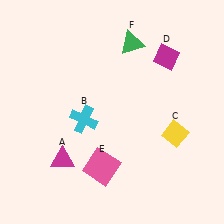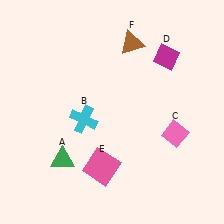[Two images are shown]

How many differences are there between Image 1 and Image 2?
There are 3 differences between the two images.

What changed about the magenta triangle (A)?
In Image 1, A is magenta. In Image 2, it changed to green.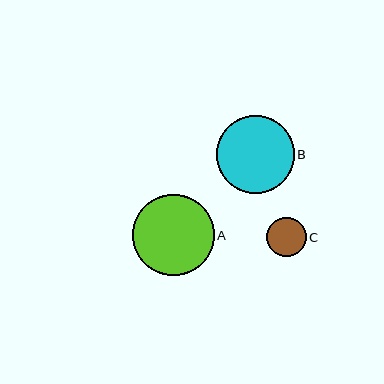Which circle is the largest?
Circle A is the largest with a size of approximately 81 pixels.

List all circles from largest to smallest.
From largest to smallest: A, B, C.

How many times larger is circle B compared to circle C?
Circle B is approximately 2.0 times the size of circle C.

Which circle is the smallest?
Circle C is the smallest with a size of approximately 39 pixels.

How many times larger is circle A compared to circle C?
Circle A is approximately 2.1 times the size of circle C.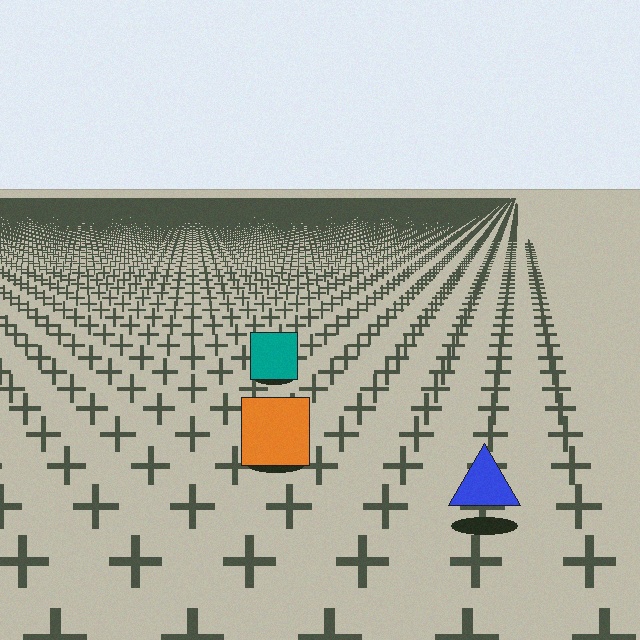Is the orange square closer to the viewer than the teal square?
Yes. The orange square is closer — you can tell from the texture gradient: the ground texture is coarser near it.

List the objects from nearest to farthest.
From nearest to farthest: the blue triangle, the orange square, the teal square.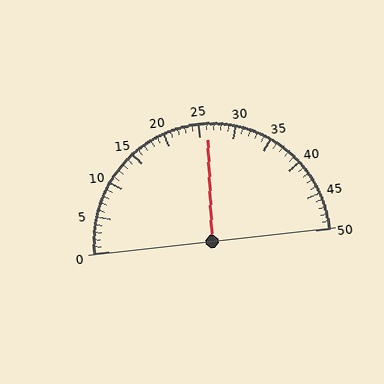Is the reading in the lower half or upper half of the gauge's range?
The reading is in the upper half of the range (0 to 50).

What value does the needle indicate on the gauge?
The needle indicates approximately 26.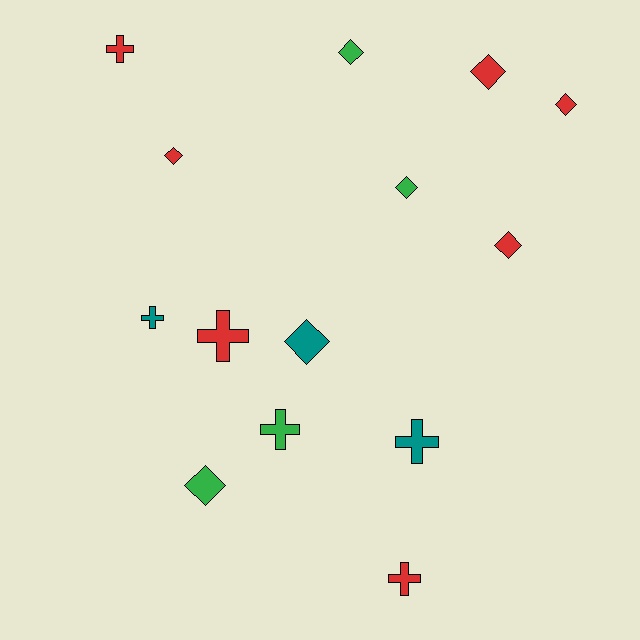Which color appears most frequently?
Red, with 7 objects.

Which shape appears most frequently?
Diamond, with 8 objects.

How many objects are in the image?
There are 14 objects.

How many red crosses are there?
There are 3 red crosses.